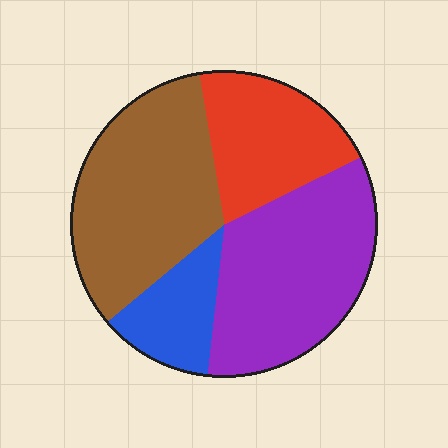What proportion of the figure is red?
Red covers roughly 20% of the figure.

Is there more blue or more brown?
Brown.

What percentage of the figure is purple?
Purple takes up about one third (1/3) of the figure.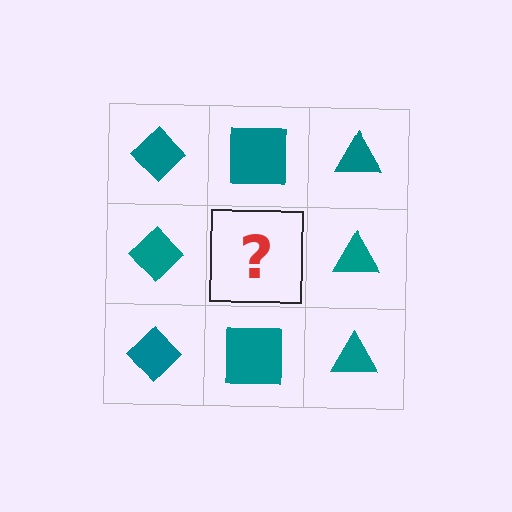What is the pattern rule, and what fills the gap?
The rule is that each column has a consistent shape. The gap should be filled with a teal square.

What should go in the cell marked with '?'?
The missing cell should contain a teal square.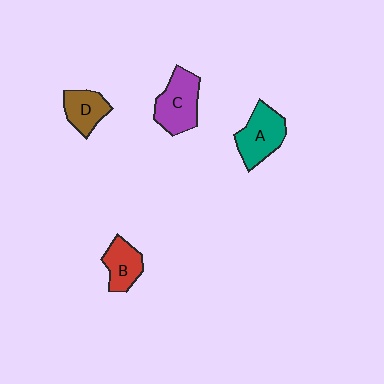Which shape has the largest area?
Shape C (purple).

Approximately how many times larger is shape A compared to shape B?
Approximately 1.4 times.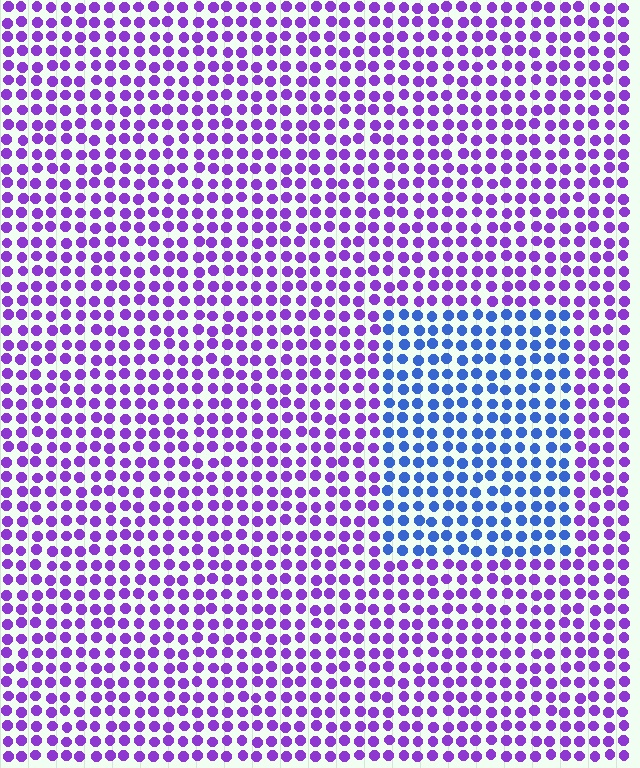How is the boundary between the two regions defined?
The boundary is defined purely by a slight shift in hue (about 52 degrees). Spacing, size, and orientation are identical on both sides.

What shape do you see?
I see a rectangle.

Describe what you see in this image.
The image is filled with small purple elements in a uniform arrangement. A rectangle-shaped region is visible where the elements are tinted to a slightly different hue, forming a subtle color boundary.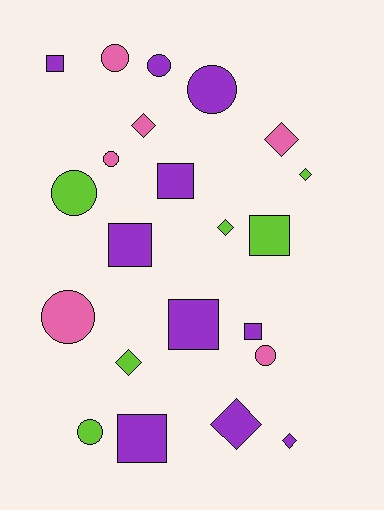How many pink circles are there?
There are 4 pink circles.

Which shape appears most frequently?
Circle, with 8 objects.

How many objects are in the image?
There are 22 objects.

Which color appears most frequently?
Purple, with 10 objects.